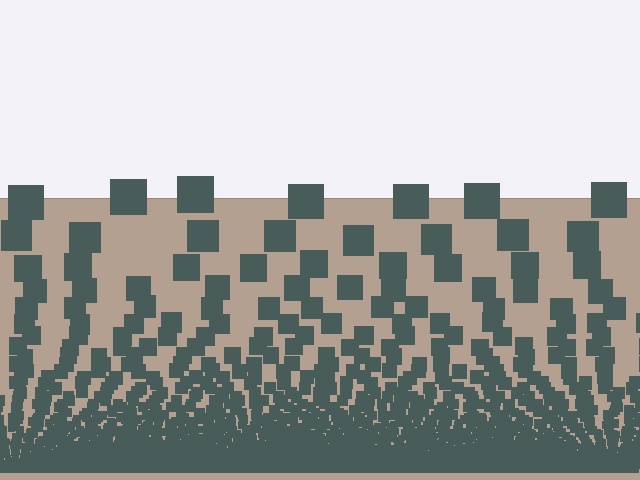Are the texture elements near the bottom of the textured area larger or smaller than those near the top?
Smaller. The gradient is inverted — elements near the bottom are smaller and denser.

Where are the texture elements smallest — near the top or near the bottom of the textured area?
Near the bottom.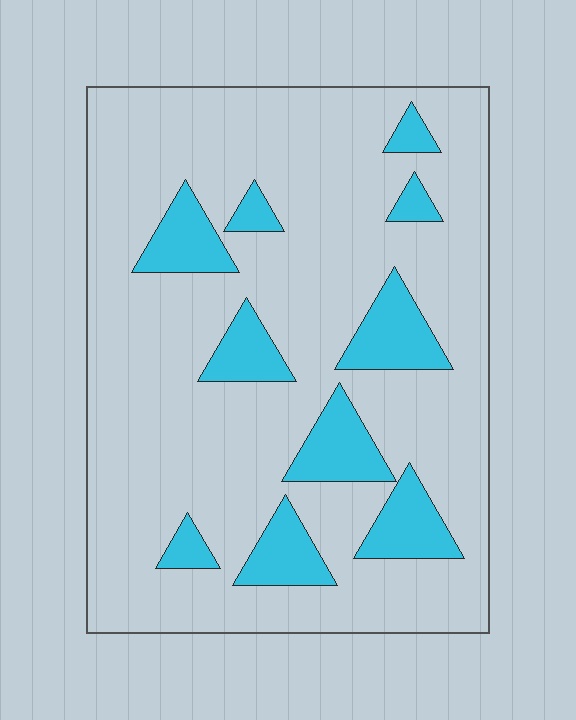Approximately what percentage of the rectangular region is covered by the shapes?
Approximately 15%.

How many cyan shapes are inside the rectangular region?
10.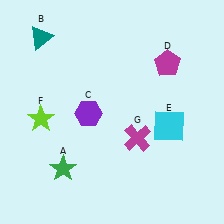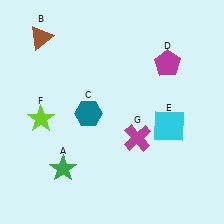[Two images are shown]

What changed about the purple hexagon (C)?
In Image 1, C is purple. In Image 2, it changed to teal.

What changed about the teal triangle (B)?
In Image 1, B is teal. In Image 2, it changed to brown.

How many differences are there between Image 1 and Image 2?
There are 2 differences between the two images.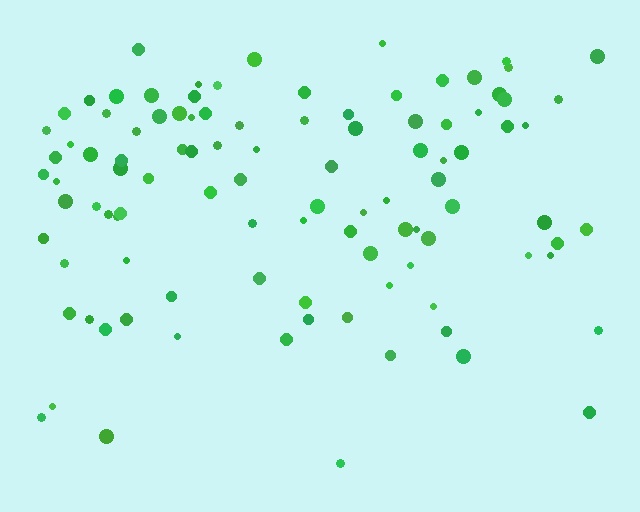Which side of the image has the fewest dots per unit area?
The bottom.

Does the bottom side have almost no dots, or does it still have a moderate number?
Still a moderate number, just noticeably fewer than the top.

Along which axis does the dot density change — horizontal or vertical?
Vertical.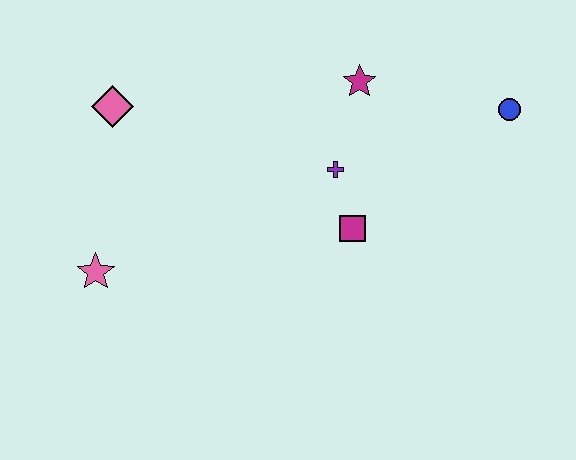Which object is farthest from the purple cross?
The pink star is farthest from the purple cross.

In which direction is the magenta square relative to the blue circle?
The magenta square is to the left of the blue circle.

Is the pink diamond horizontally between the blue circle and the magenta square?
No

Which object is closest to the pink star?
The pink diamond is closest to the pink star.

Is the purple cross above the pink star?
Yes